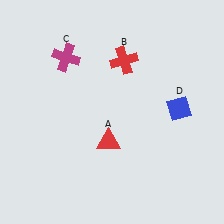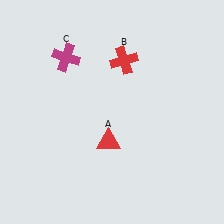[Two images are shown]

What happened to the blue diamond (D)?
The blue diamond (D) was removed in Image 2. It was in the top-right area of Image 1.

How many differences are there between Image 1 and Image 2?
There is 1 difference between the two images.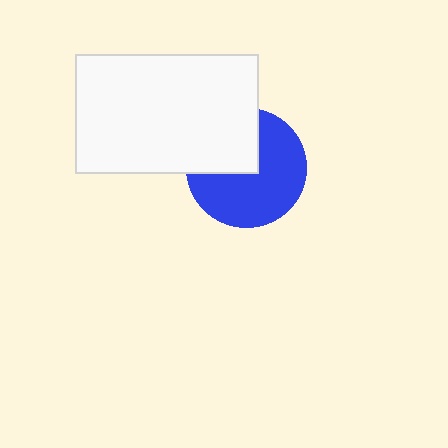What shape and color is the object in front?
The object in front is a white rectangle.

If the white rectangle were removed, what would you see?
You would see the complete blue circle.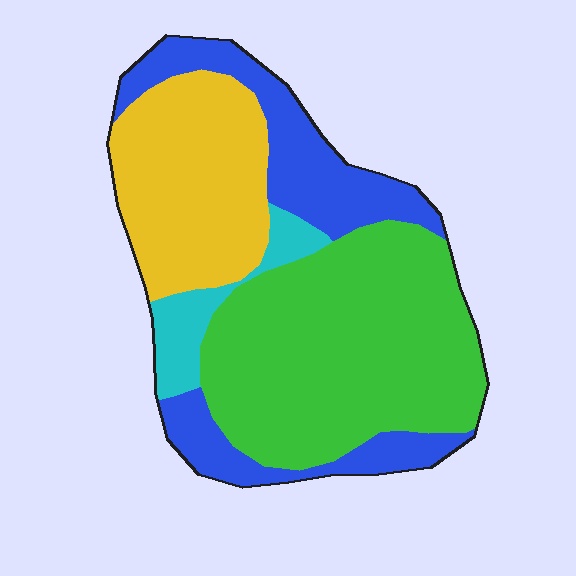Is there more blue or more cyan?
Blue.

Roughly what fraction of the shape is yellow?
Yellow covers 25% of the shape.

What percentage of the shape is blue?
Blue takes up between a sixth and a third of the shape.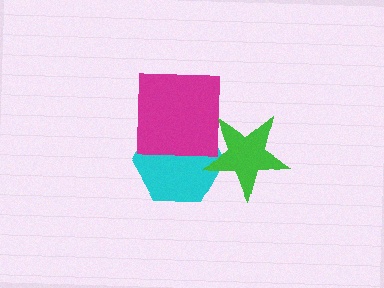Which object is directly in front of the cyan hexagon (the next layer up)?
The magenta square is directly in front of the cyan hexagon.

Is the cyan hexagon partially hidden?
Yes, it is partially covered by another shape.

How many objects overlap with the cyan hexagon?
2 objects overlap with the cyan hexagon.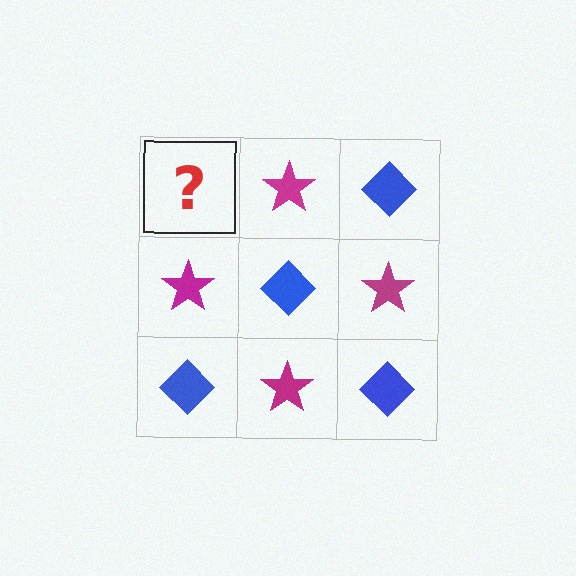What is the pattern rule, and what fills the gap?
The rule is that it alternates blue diamond and magenta star in a checkerboard pattern. The gap should be filled with a blue diamond.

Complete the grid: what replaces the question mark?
The question mark should be replaced with a blue diamond.